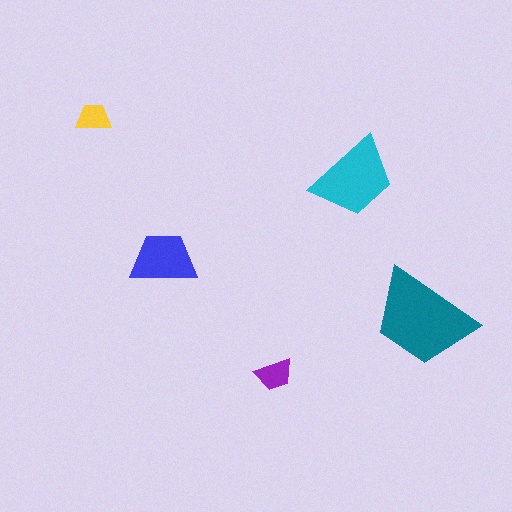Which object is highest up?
The yellow trapezoid is topmost.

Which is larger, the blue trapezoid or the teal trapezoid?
The teal one.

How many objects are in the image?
There are 5 objects in the image.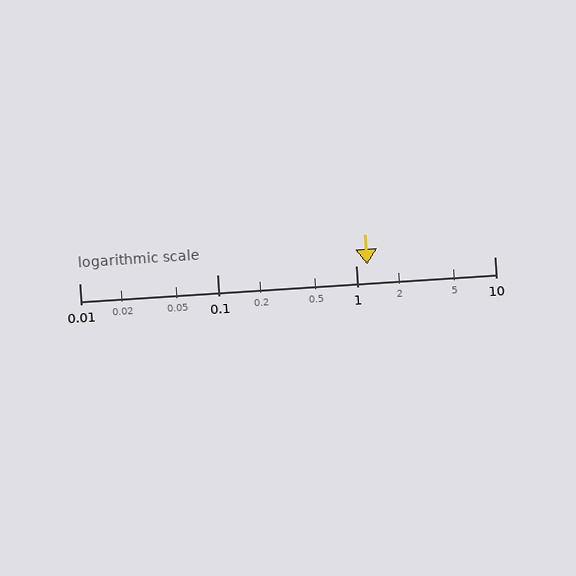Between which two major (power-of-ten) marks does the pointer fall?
The pointer is between 1 and 10.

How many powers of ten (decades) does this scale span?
The scale spans 3 decades, from 0.01 to 10.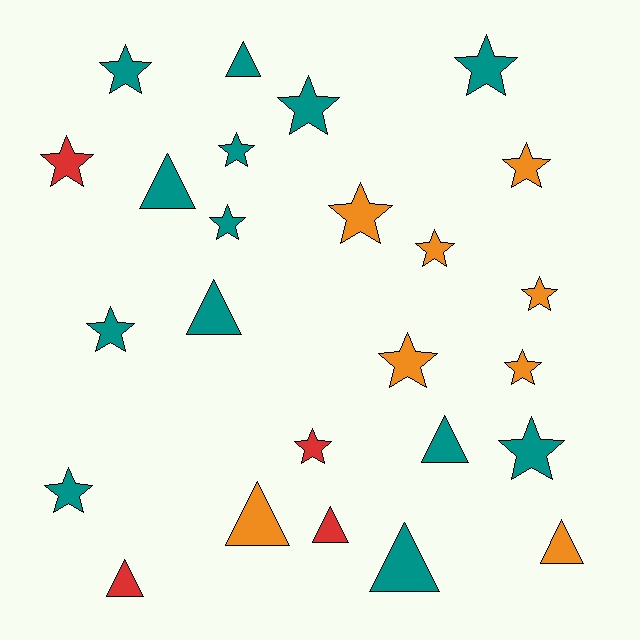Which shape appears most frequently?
Star, with 16 objects.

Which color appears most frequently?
Teal, with 13 objects.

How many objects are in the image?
There are 25 objects.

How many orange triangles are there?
There are 2 orange triangles.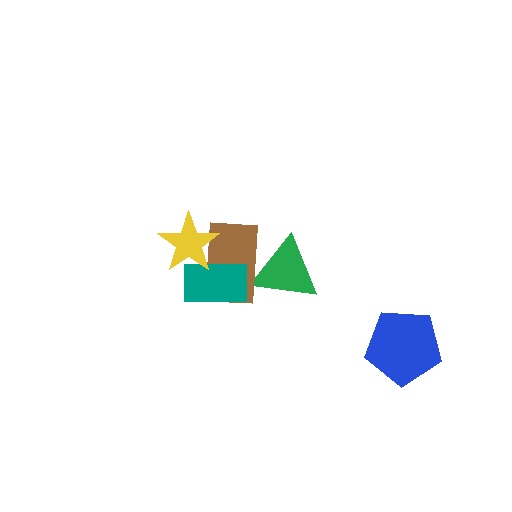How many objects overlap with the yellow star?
2 objects overlap with the yellow star.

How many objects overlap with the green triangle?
1 object overlaps with the green triangle.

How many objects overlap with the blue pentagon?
0 objects overlap with the blue pentagon.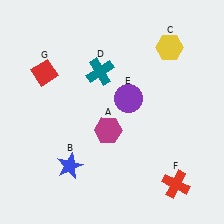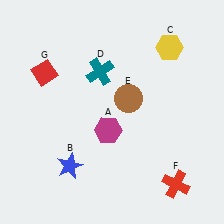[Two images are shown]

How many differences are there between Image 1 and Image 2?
There is 1 difference between the two images.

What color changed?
The circle (E) changed from purple in Image 1 to brown in Image 2.